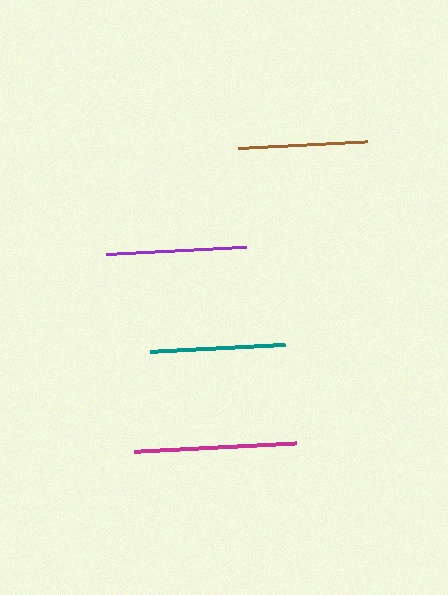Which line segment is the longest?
The magenta line is the longest at approximately 162 pixels.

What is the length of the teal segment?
The teal segment is approximately 135 pixels long.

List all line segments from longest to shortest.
From longest to shortest: magenta, purple, teal, brown.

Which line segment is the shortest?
The brown line is the shortest at approximately 129 pixels.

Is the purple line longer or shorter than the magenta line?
The magenta line is longer than the purple line.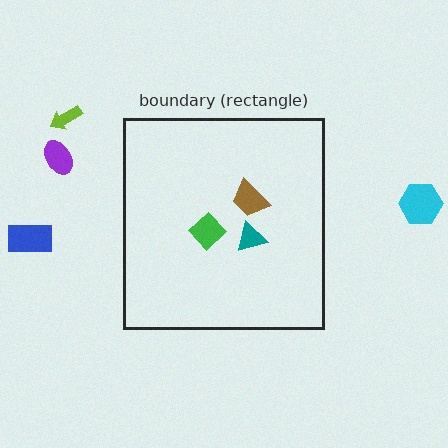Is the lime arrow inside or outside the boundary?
Outside.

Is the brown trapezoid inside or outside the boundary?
Inside.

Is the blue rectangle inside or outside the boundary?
Outside.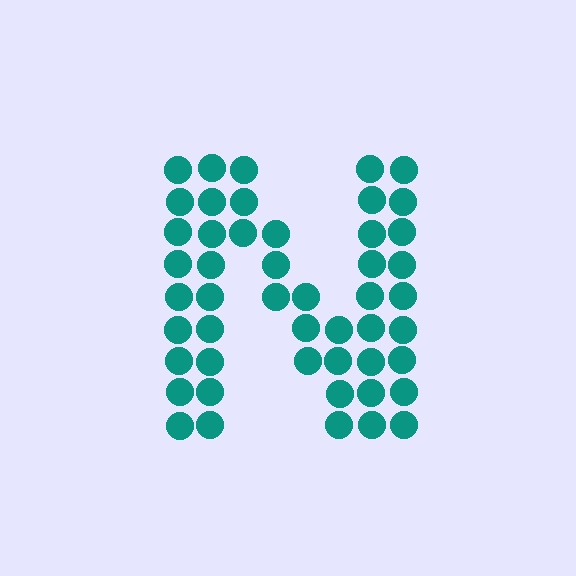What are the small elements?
The small elements are circles.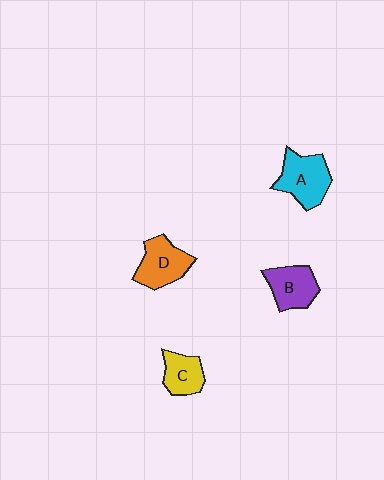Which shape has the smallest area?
Shape C (yellow).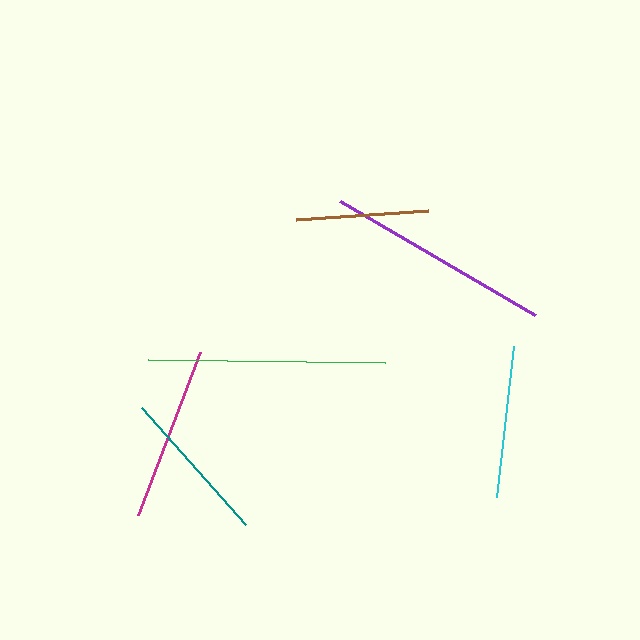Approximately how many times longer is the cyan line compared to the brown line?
The cyan line is approximately 1.1 times the length of the brown line.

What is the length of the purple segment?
The purple segment is approximately 226 pixels long.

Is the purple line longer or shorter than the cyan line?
The purple line is longer than the cyan line.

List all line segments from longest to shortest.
From longest to shortest: green, purple, magenta, teal, cyan, brown.